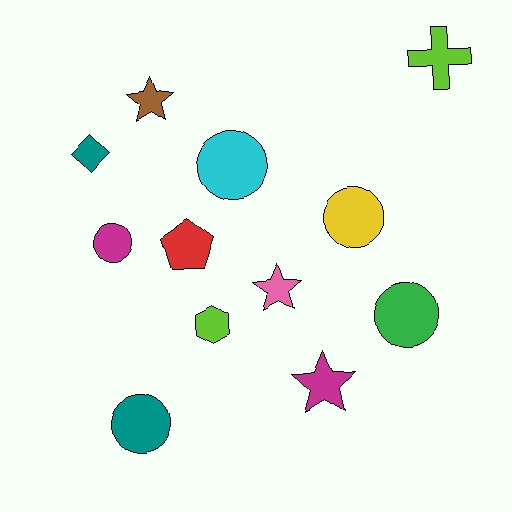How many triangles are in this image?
There are no triangles.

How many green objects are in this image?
There is 1 green object.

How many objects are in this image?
There are 12 objects.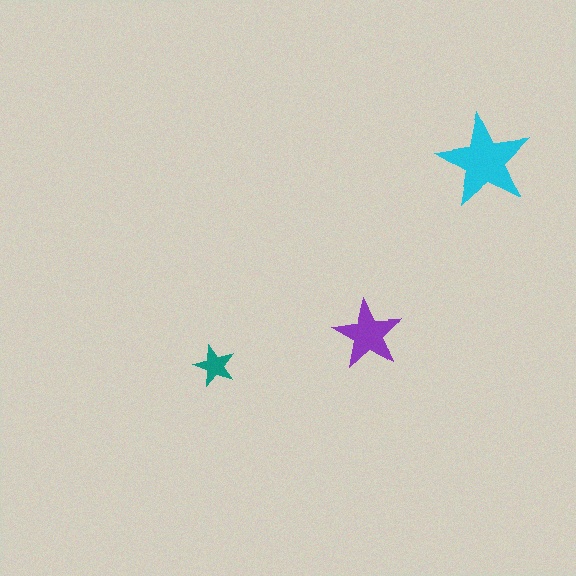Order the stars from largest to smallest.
the cyan one, the purple one, the teal one.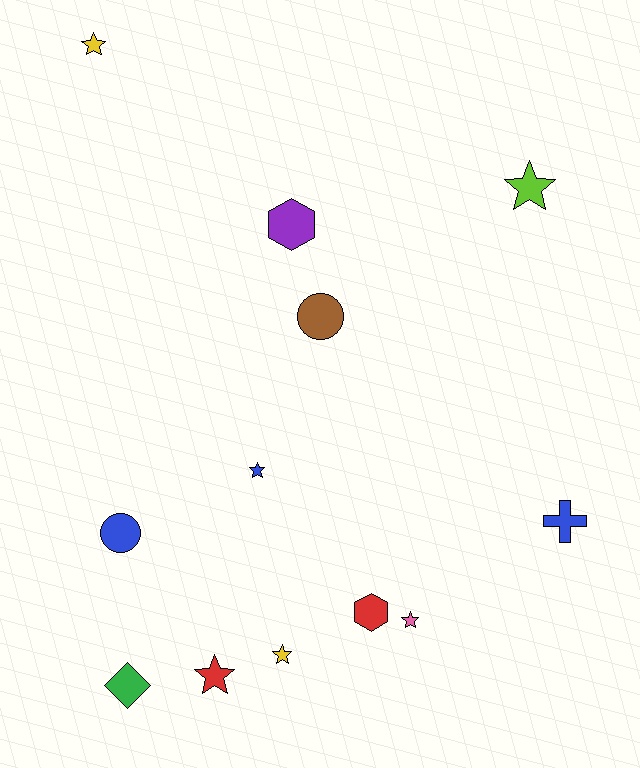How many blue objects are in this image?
There are 3 blue objects.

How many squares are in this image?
There are no squares.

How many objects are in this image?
There are 12 objects.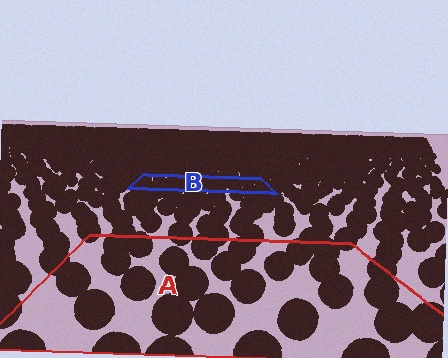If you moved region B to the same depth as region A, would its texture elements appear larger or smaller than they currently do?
They would appear larger. At a closer depth, the same texture elements are projected at a bigger on-screen size.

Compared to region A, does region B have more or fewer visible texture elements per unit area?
Region B has more texture elements per unit area — they are packed more densely because it is farther away.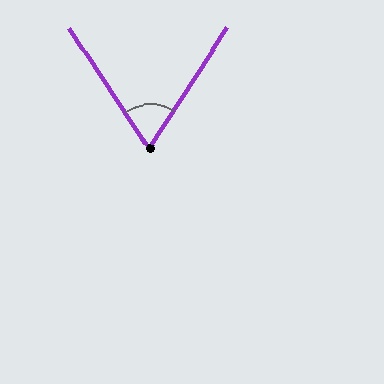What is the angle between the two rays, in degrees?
Approximately 66 degrees.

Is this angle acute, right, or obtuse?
It is acute.